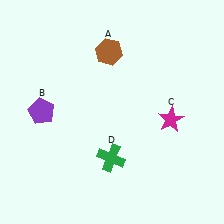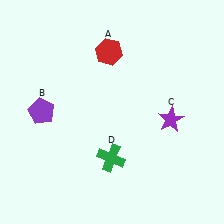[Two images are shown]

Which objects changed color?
A changed from brown to red. C changed from magenta to purple.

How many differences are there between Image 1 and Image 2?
There are 2 differences between the two images.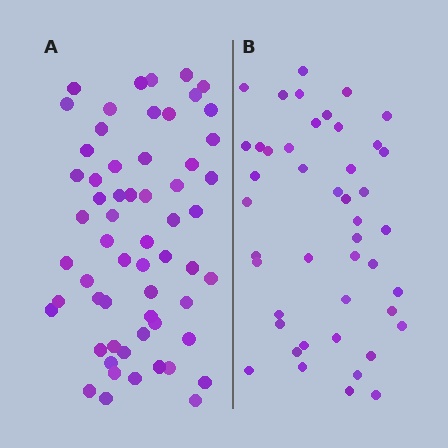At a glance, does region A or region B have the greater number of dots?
Region A (the left region) has more dots.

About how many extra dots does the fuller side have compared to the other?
Region A has approximately 15 more dots than region B.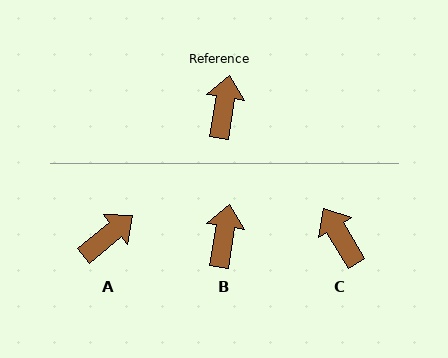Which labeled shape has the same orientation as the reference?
B.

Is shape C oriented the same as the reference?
No, it is off by about 40 degrees.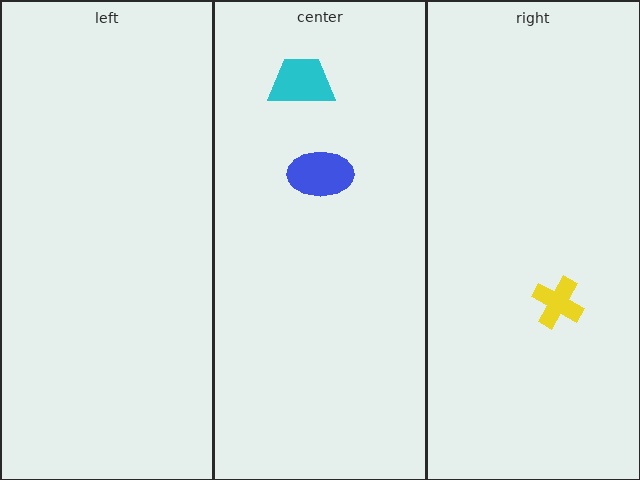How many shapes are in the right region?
1.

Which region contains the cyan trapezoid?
The center region.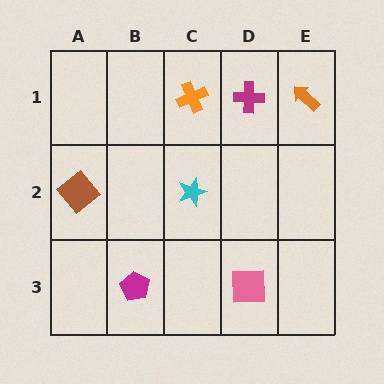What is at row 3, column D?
A pink square.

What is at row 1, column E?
An orange arrow.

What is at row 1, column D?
A magenta cross.